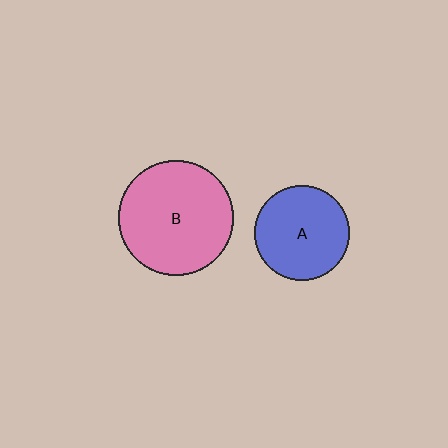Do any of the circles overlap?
No, none of the circles overlap.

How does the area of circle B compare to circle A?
Approximately 1.5 times.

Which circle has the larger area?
Circle B (pink).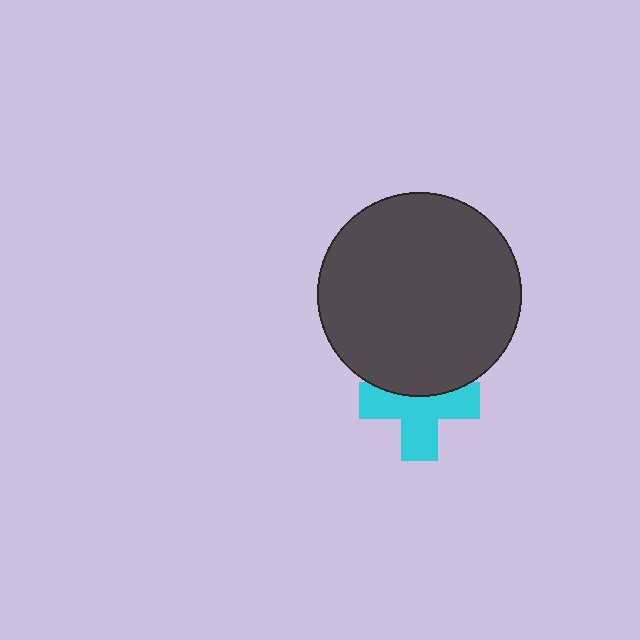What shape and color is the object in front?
The object in front is a dark gray circle.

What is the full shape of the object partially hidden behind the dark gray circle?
The partially hidden object is a cyan cross.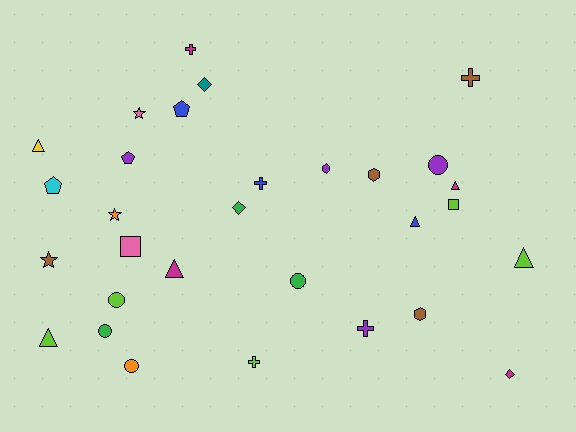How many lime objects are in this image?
There are 5 lime objects.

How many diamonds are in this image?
There are 3 diamonds.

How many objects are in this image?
There are 30 objects.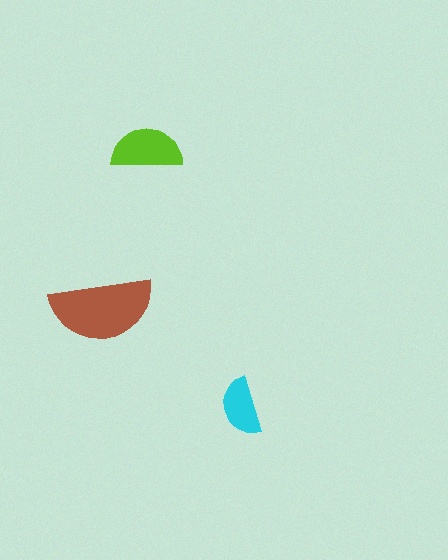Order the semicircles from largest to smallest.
the brown one, the lime one, the cyan one.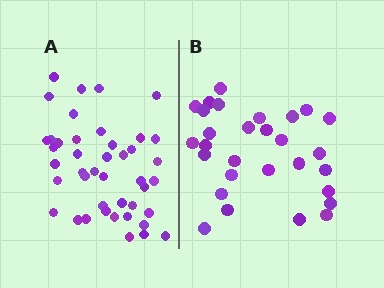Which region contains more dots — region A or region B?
Region A (the left region) has more dots.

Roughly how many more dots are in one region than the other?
Region A has approximately 15 more dots than region B.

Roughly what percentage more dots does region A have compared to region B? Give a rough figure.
About 50% more.